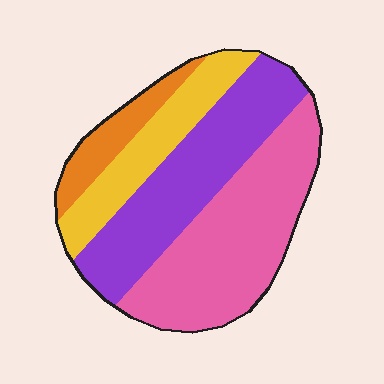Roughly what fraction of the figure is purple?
Purple takes up between a quarter and a half of the figure.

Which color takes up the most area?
Pink, at roughly 40%.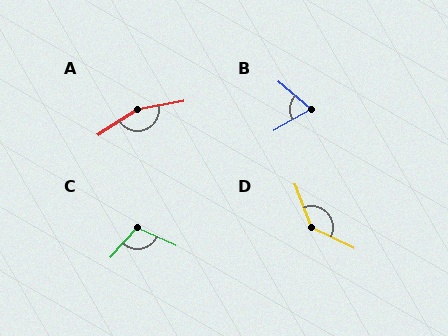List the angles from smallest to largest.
B (69°), C (108°), D (137°), A (157°).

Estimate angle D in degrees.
Approximately 137 degrees.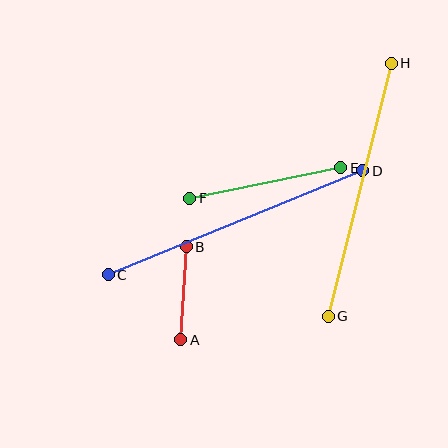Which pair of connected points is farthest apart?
Points C and D are farthest apart.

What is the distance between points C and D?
The distance is approximately 275 pixels.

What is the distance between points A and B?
The distance is approximately 93 pixels.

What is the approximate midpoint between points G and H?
The midpoint is at approximately (360, 190) pixels.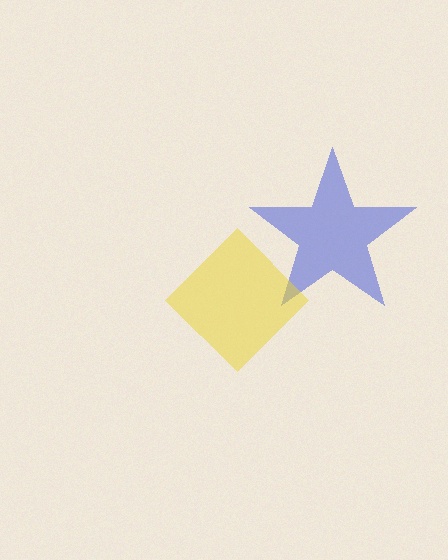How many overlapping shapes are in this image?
There are 2 overlapping shapes in the image.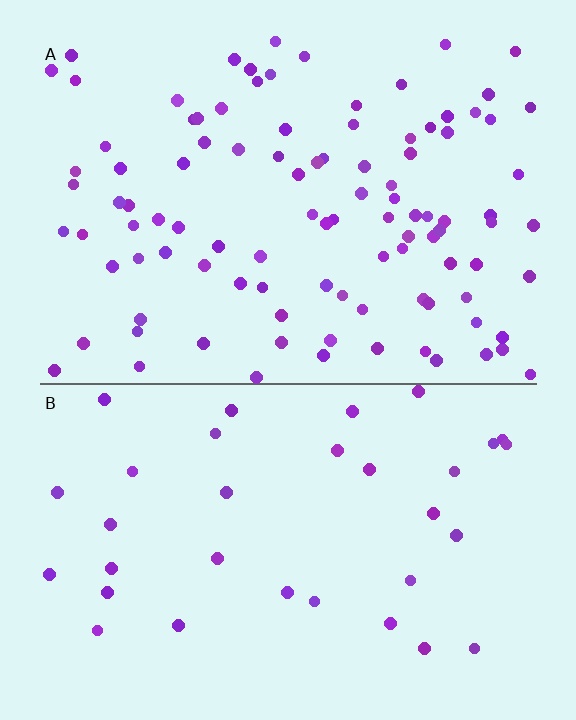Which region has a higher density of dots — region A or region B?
A (the top).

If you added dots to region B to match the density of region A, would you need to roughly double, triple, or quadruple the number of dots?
Approximately triple.